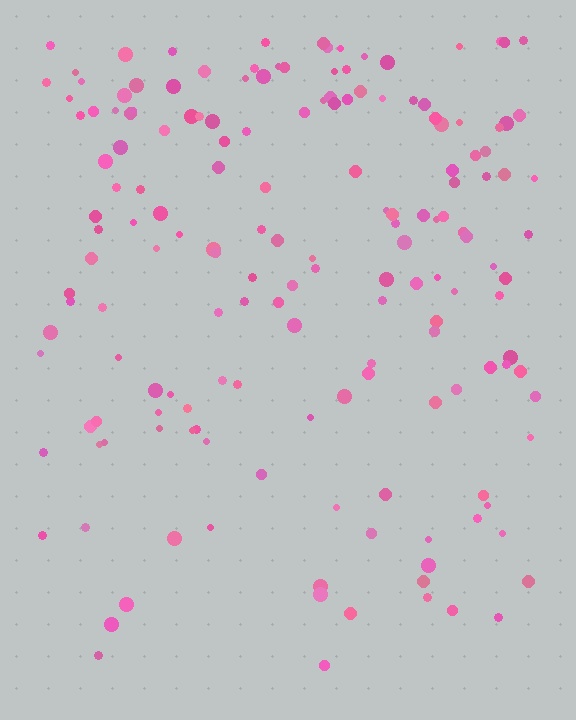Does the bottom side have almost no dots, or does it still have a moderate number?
Still a moderate number, just noticeably fewer than the top.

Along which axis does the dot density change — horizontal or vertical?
Vertical.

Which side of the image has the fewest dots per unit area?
The bottom.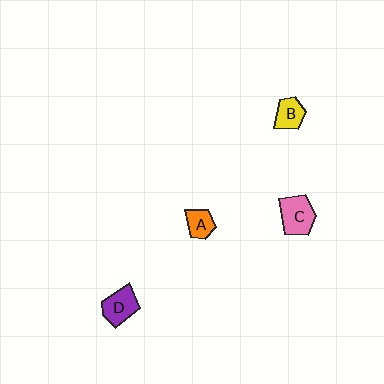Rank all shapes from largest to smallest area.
From largest to smallest: C (pink), D (purple), B (yellow), A (orange).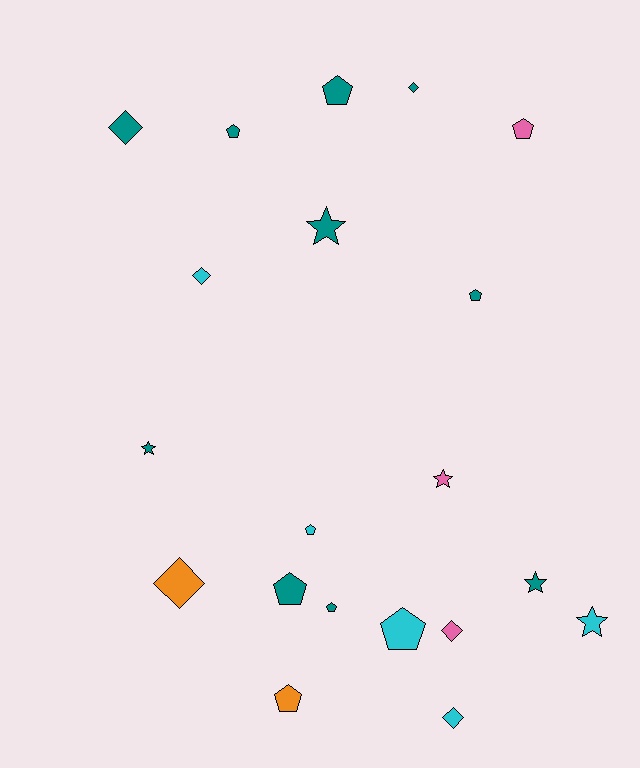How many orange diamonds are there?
There is 1 orange diamond.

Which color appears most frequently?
Teal, with 10 objects.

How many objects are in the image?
There are 20 objects.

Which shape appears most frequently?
Pentagon, with 9 objects.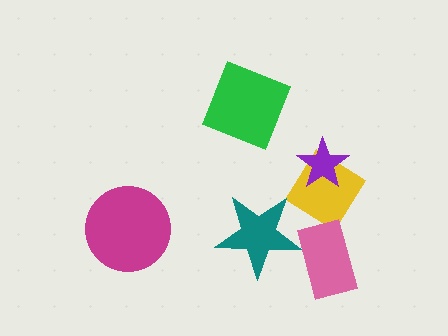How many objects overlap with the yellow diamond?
2 objects overlap with the yellow diamond.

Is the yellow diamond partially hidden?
Yes, it is partially covered by another shape.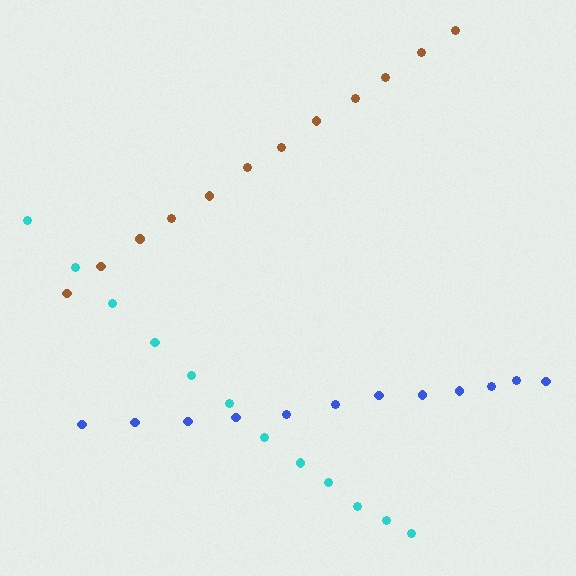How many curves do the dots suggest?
There are 3 distinct paths.